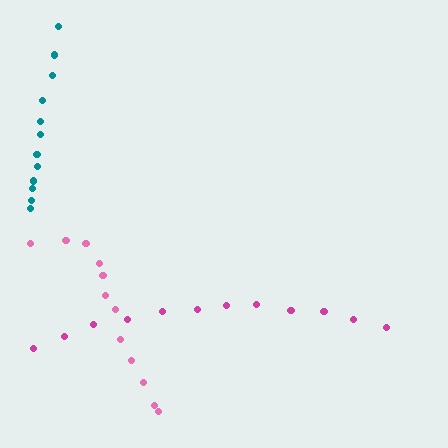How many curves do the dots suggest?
There are 3 distinct paths.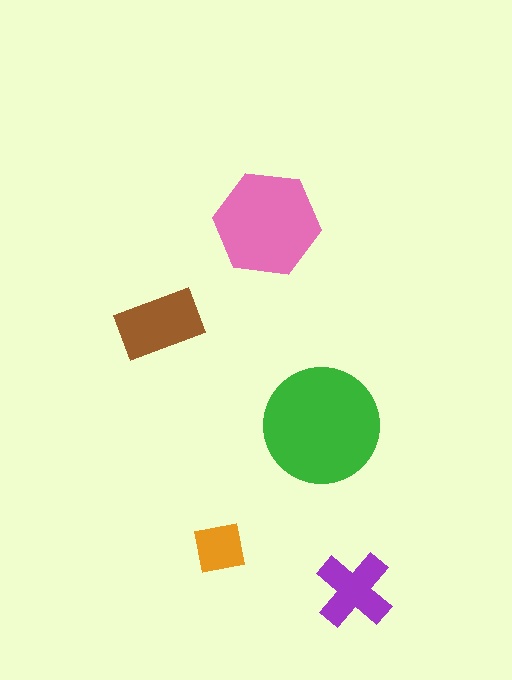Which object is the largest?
The green circle.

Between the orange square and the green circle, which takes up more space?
The green circle.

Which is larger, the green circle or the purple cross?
The green circle.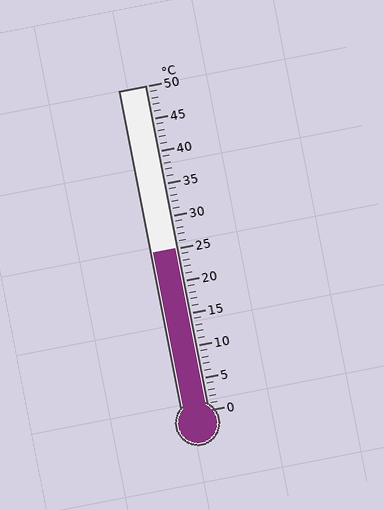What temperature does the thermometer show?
The thermometer shows approximately 25°C.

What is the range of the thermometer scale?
The thermometer scale ranges from 0°C to 50°C.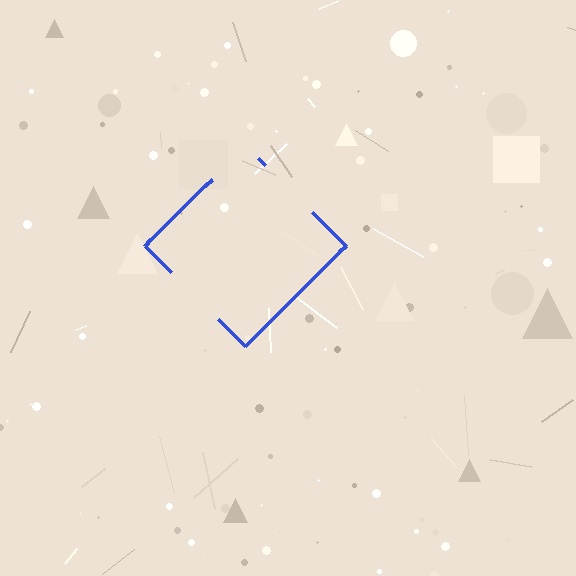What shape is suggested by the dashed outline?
The dashed outline suggests a diamond.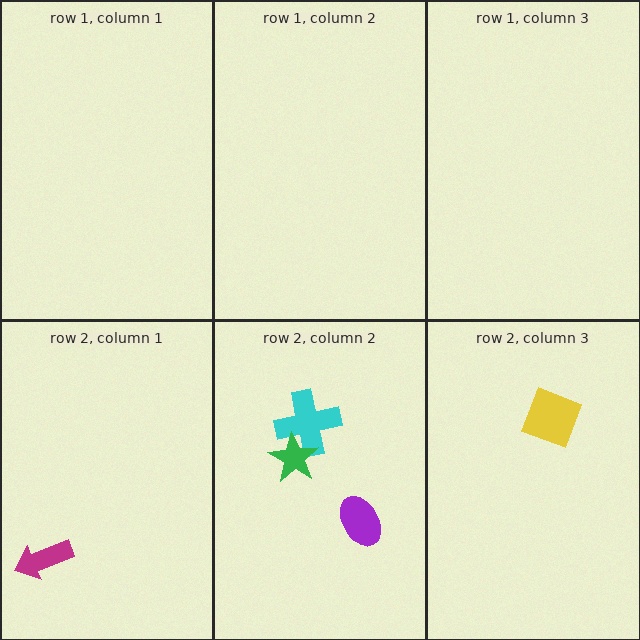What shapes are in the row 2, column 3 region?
The yellow square.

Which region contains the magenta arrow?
The row 2, column 1 region.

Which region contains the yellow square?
The row 2, column 3 region.